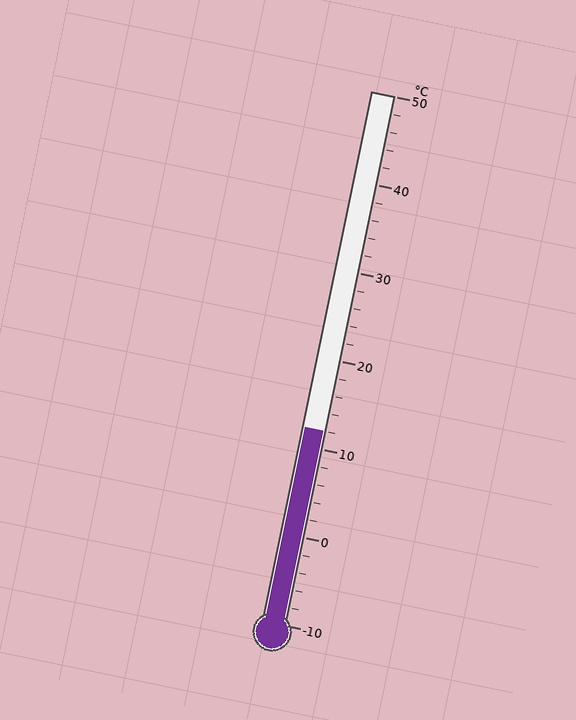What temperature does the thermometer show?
The thermometer shows approximately 12°C.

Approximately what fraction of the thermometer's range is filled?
The thermometer is filled to approximately 35% of its range.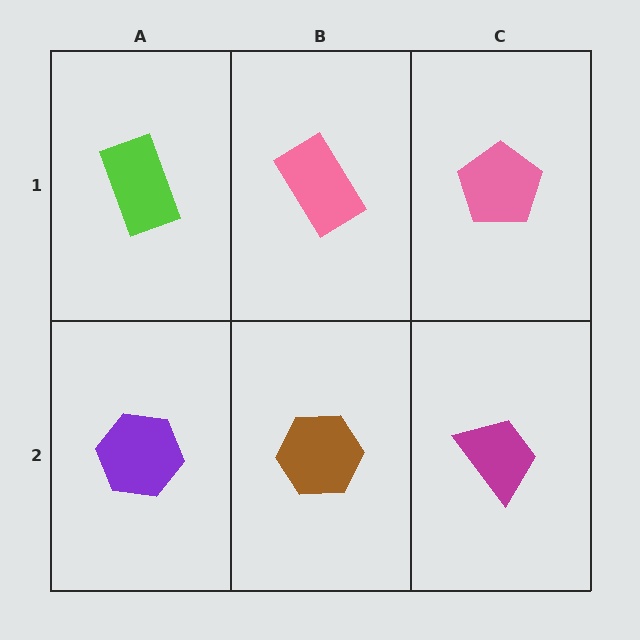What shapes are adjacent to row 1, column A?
A purple hexagon (row 2, column A), a pink rectangle (row 1, column B).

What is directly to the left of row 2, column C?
A brown hexagon.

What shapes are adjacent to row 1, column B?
A brown hexagon (row 2, column B), a lime rectangle (row 1, column A), a pink pentagon (row 1, column C).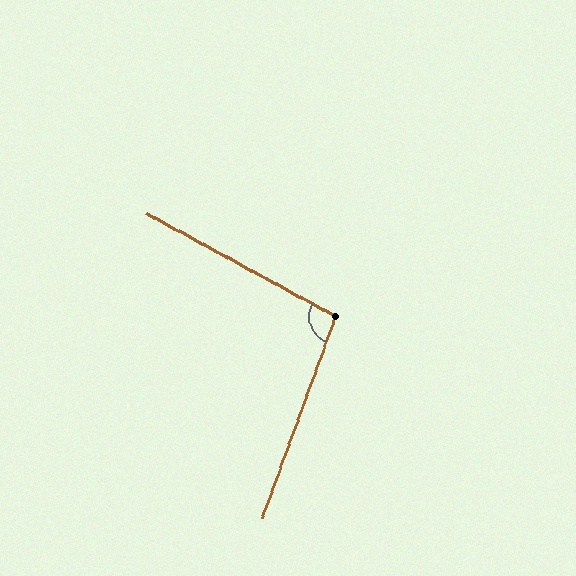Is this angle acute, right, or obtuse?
It is obtuse.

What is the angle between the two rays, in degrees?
Approximately 99 degrees.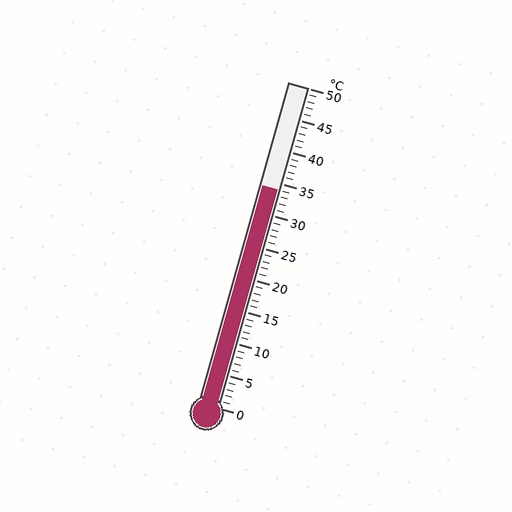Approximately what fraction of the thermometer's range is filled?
The thermometer is filled to approximately 70% of its range.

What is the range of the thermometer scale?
The thermometer scale ranges from 0°C to 50°C.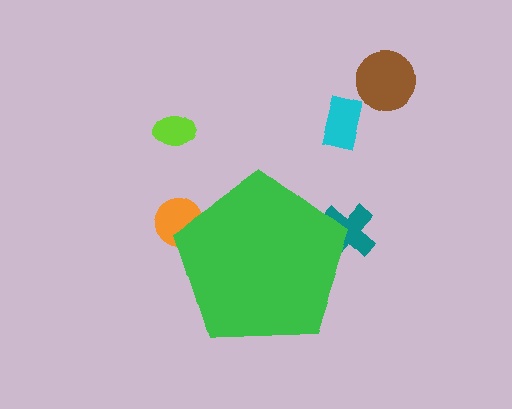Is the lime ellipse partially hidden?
No, the lime ellipse is fully visible.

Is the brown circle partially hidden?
No, the brown circle is fully visible.